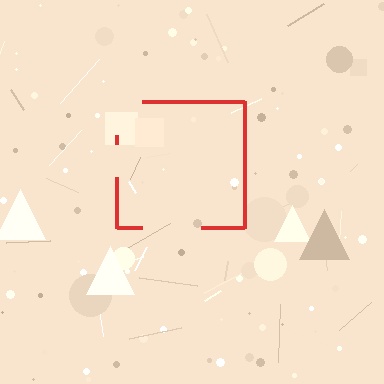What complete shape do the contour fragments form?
The contour fragments form a square.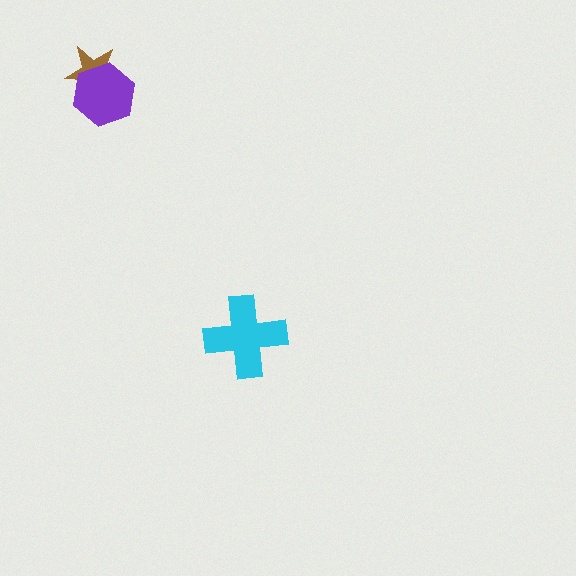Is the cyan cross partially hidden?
No, no other shape covers it.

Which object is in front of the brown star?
The purple hexagon is in front of the brown star.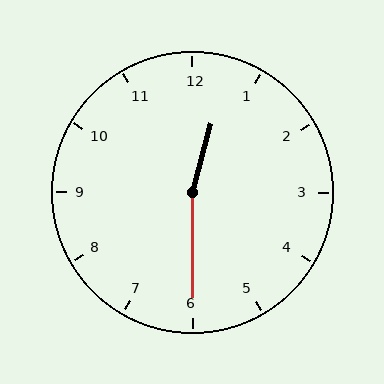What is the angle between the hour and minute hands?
Approximately 165 degrees.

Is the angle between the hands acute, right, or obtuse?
It is obtuse.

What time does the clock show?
12:30.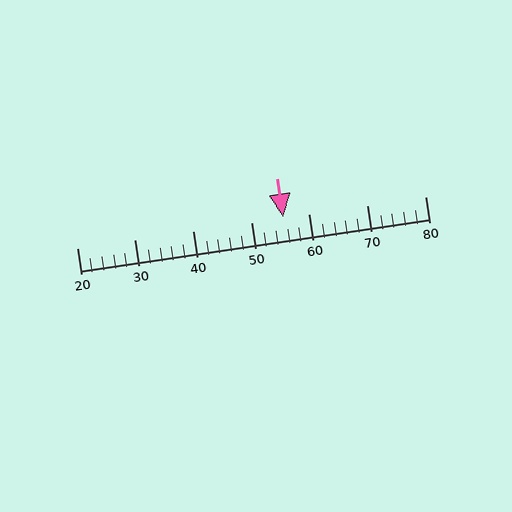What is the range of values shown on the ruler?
The ruler shows values from 20 to 80.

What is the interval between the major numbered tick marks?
The major tick marks are spaced 10 units apart.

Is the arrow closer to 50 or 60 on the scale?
The arrow is closer to 60.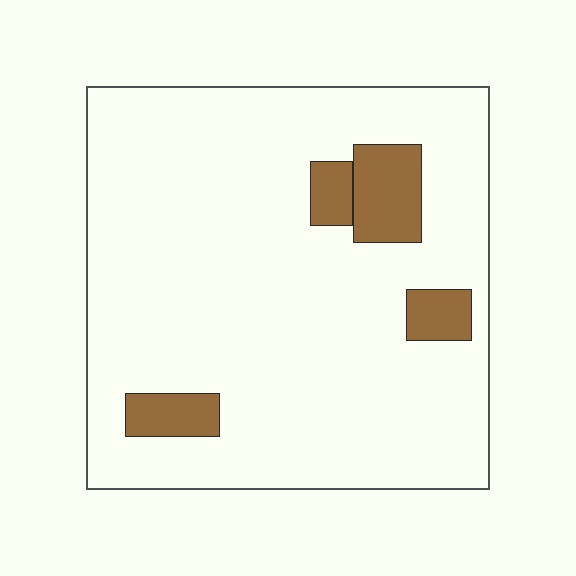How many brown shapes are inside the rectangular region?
4.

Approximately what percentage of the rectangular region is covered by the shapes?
Approximately 10%.